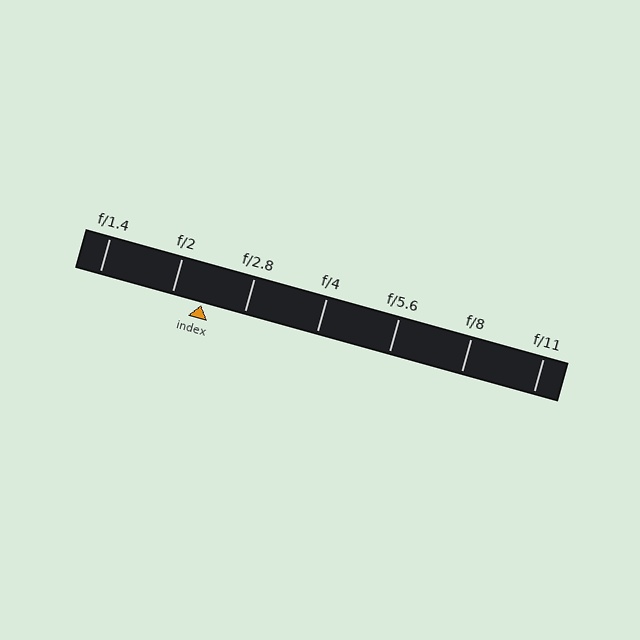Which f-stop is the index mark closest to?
The index mark is closest to f/2.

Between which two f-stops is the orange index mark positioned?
The index mark is between f/2 and f/2.8.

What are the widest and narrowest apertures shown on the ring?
The widest aperture shown is f/1.4 and the narrowest is f/11.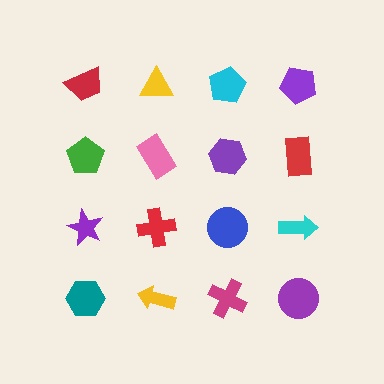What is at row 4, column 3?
A magenta cross.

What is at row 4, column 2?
A yellow arrow.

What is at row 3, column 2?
A red cross.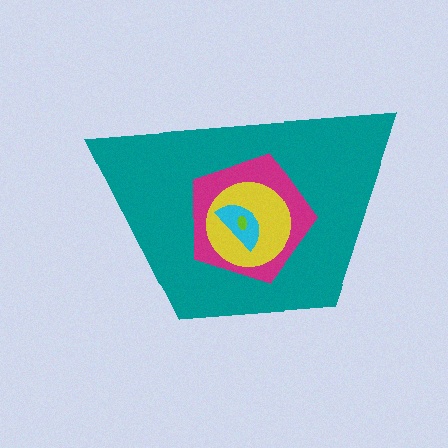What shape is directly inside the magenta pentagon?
The yellow circle.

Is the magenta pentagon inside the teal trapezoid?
Yes.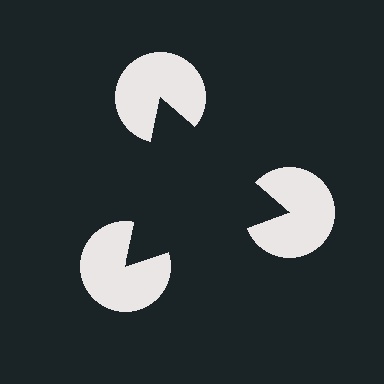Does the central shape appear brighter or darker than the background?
It typically appears slightly darker than the background, even though no actual brightness change is drawn.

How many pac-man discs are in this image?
There are 3 — one at each vertex of the illusory triangle.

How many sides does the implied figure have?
3 sides.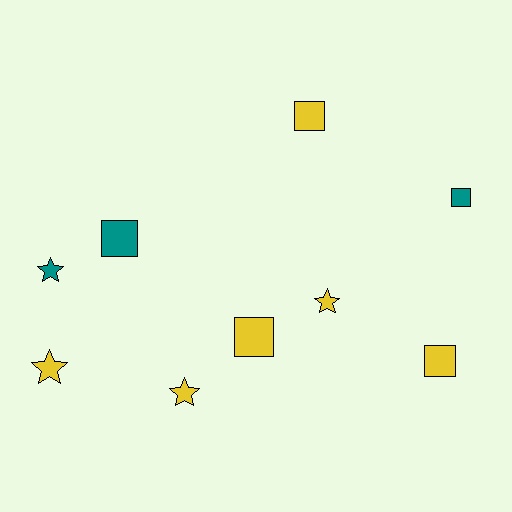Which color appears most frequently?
Yellow, with 6 objects.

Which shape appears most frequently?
Square, with 5 objects.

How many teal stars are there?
There is 1 teal star.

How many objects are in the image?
There are 9 objects.